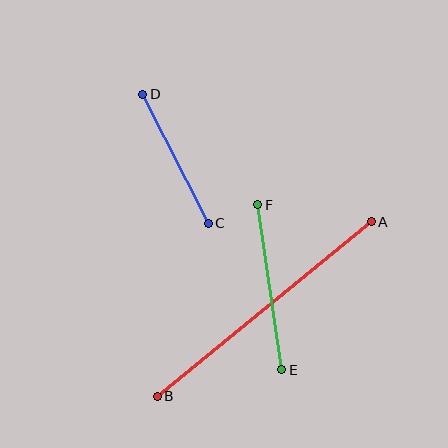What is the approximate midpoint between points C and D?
The midpoint is at approximately (176, 159) pixels.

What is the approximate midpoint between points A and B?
The midpoint is at approximately (264, 309) pixels.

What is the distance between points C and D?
The distance is approximately 145 pixels.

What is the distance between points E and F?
The distance is approximately 167 pixels.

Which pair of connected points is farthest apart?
Points A and B are farthest apart.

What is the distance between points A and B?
The distance is approximately 276 pixels.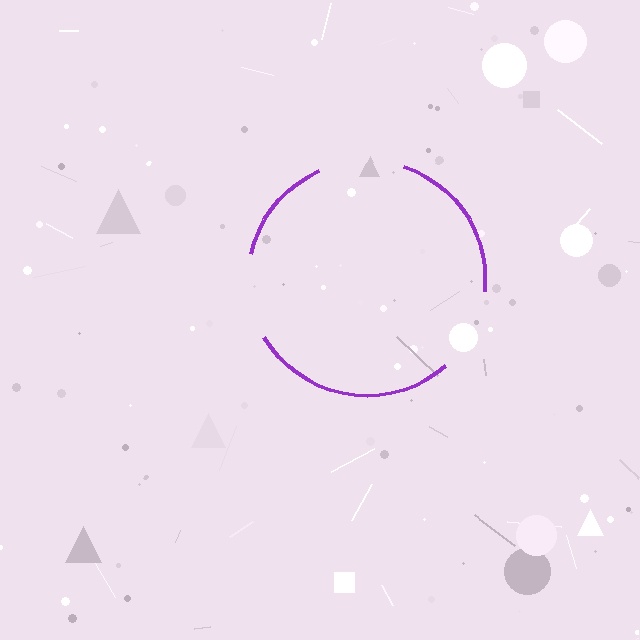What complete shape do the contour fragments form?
The contour fragments form a circle.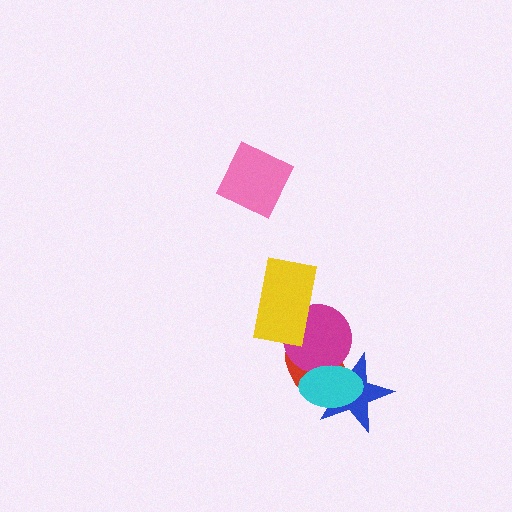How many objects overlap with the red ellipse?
3 objects overlap with the red ellipse.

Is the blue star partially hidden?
Yes, it is partially covered by another shape.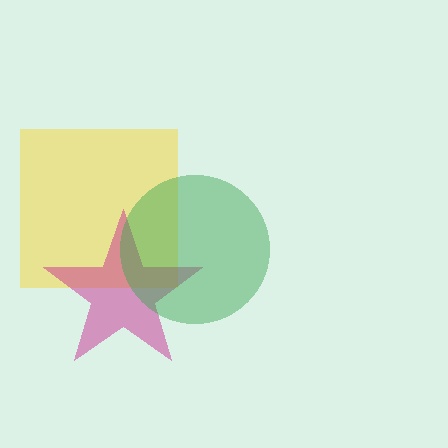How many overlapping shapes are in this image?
There are 3 overlapping shapes in the image.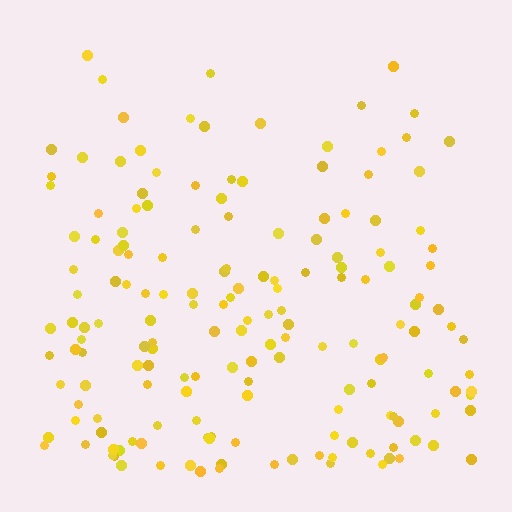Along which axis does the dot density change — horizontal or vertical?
Vertical.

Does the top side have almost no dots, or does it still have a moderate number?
Still a moderate number, just noticeably fewer than the bottom.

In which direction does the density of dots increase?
From top to bottom, with the bottom side densest.